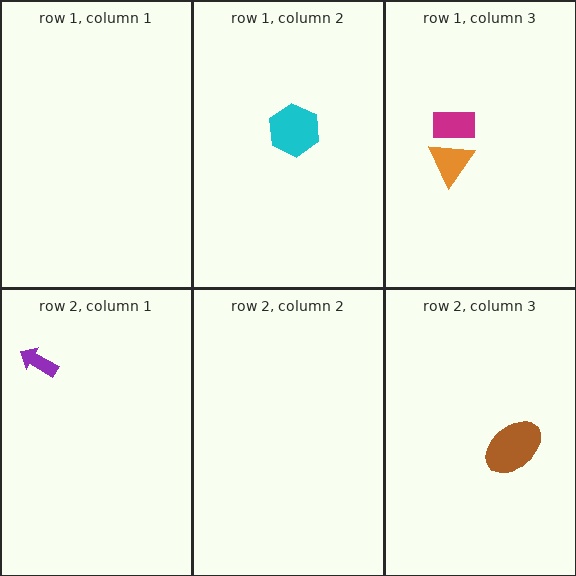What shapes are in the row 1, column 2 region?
The cyan hexagon.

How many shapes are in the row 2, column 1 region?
1.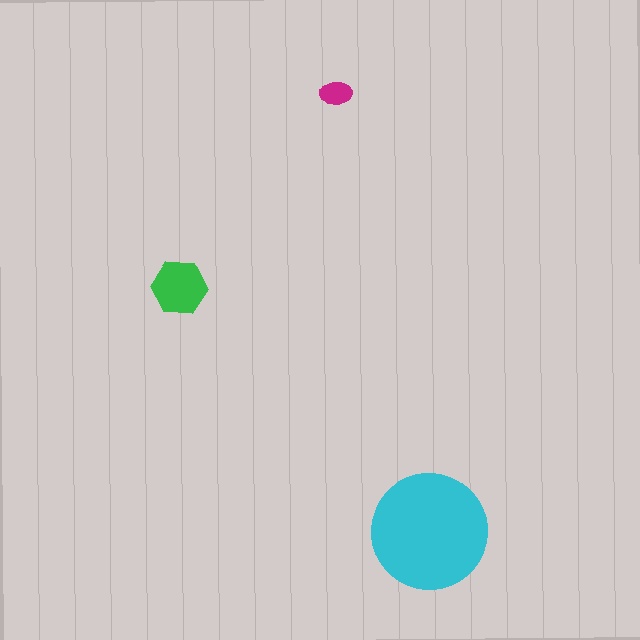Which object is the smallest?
The magenta ellipse.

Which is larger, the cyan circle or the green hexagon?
The cyan circle.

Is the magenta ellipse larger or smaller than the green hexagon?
Smaller.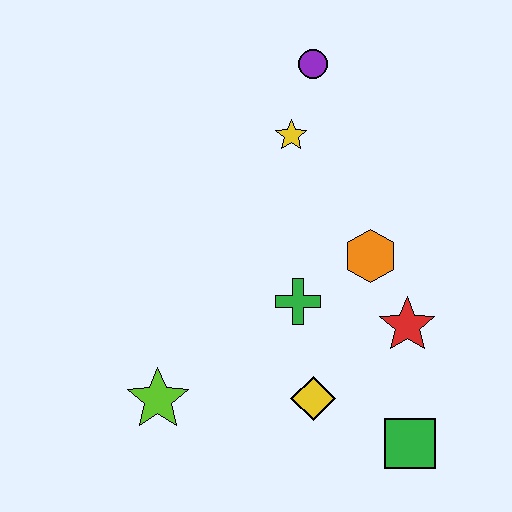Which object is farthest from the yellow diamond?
The purple circle is farthest from the yellow diamond.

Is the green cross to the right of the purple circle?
No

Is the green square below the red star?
Yes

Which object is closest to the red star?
The orange hexagon is closest to the red star.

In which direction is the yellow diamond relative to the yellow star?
The yellow diamond is below the yellow star.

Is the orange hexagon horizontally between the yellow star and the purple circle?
No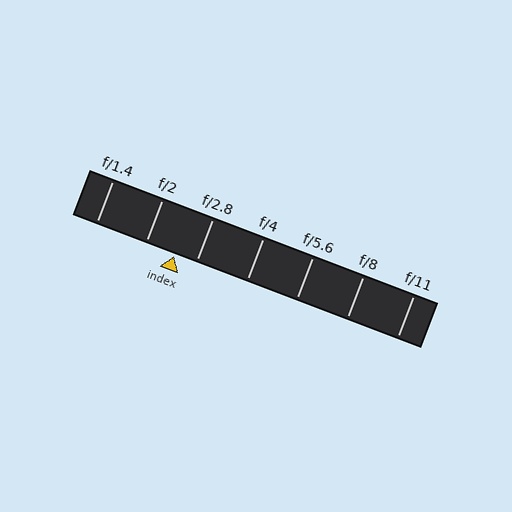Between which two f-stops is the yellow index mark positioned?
The index mark is between f/2 and f/2.8.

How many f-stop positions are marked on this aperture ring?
There are 7 f-stop positions marked.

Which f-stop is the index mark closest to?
The index mark is closest to f/2.8.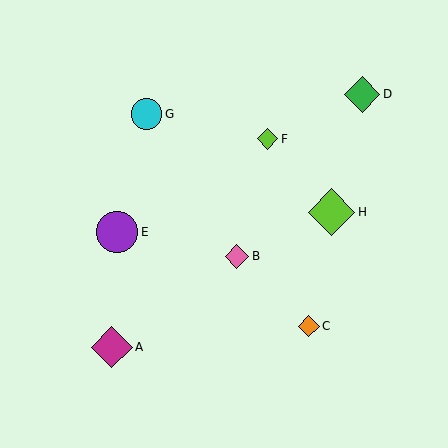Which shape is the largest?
The lime diamond (labeled H) is the largest.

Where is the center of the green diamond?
The center of the green diamond is at (362, 94).